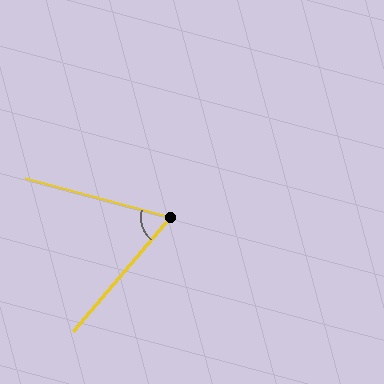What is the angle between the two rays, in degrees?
Approximately 65 degrees.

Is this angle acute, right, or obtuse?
It is acute.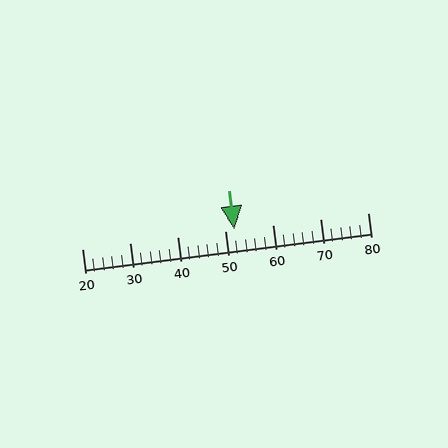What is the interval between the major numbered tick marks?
The major tick marks are spaced 10 units apart.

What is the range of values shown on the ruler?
The ruler shows values from 20 to 80.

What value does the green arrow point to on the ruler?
The green arrow points to approximately 52.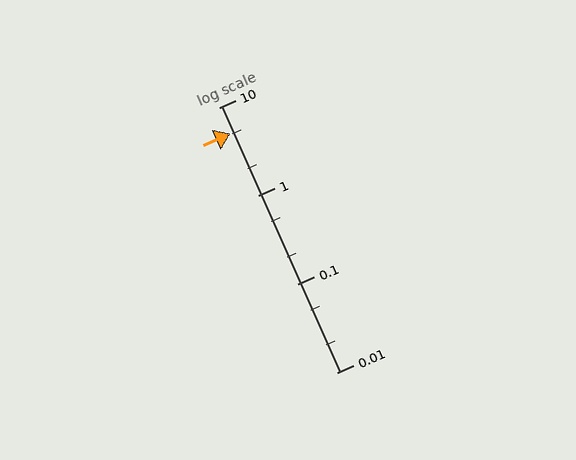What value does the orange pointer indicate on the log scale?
The pointer indicates approximately 5.1.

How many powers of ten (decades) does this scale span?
The scale spans 3 decades, from 0.01 to 10.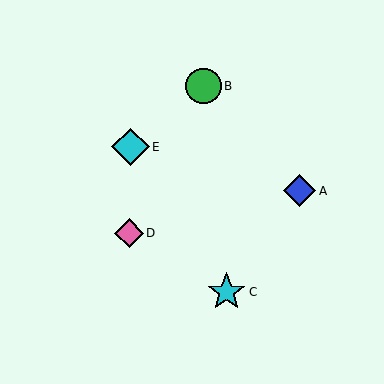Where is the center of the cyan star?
The center of the cyan star is at (226, 292).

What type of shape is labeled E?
Shape E is a cyan diamond.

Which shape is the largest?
The cyan star (labeled C) is the largest.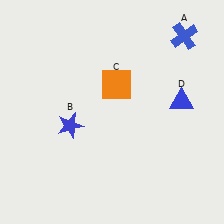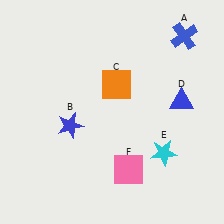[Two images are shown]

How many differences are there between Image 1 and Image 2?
There are 2 differences between the two images.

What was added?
A cyan star (E), a pink square (F) were added in Image 2.